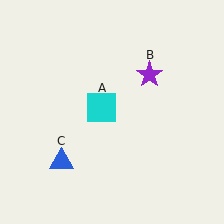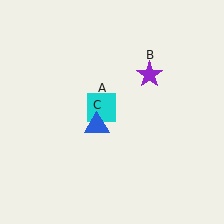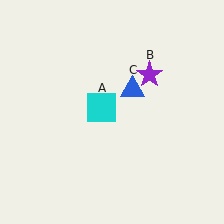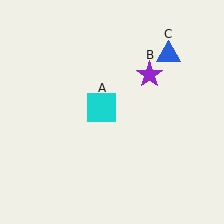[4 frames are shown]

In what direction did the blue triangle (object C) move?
The blue triangle (object C) moved up and to the right.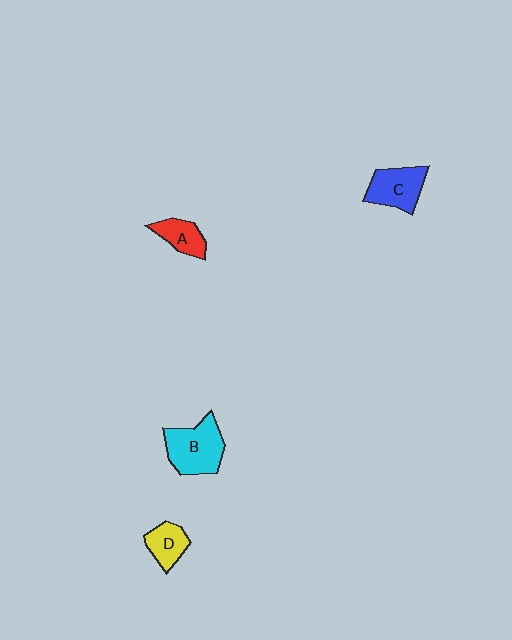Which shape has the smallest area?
Shape A (red).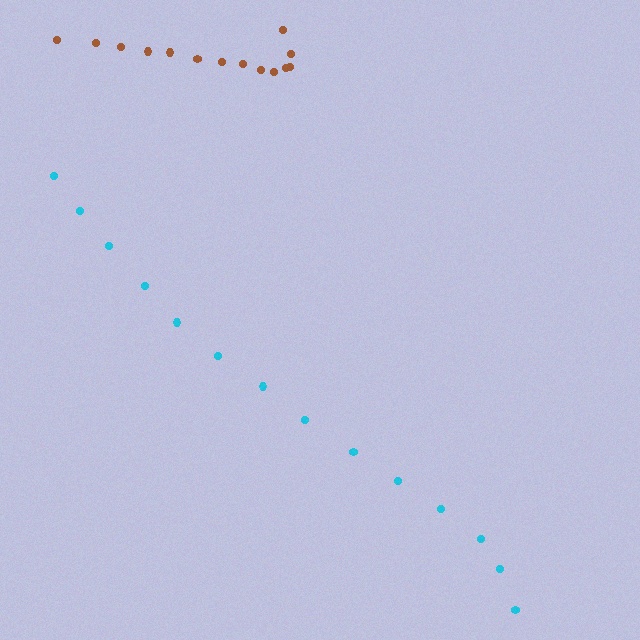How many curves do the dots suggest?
There are 2 distinct paths.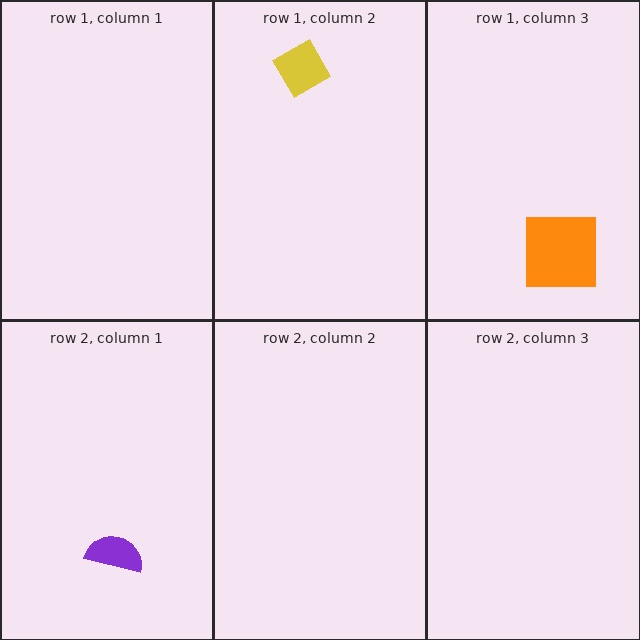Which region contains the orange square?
The row 1, column 3 region.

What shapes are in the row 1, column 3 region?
The orange square.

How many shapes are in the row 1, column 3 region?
1.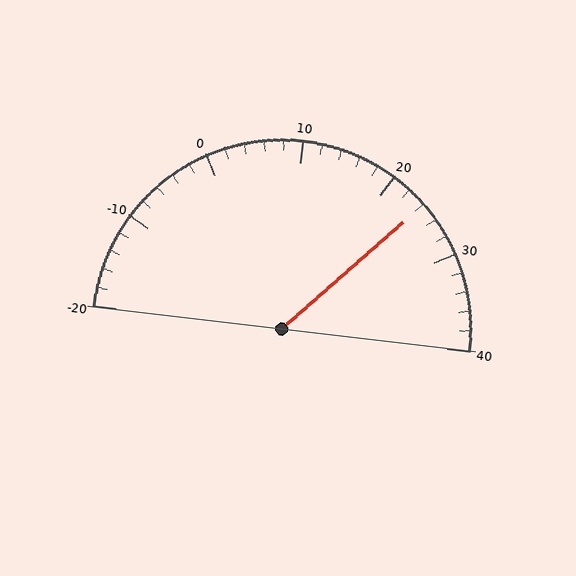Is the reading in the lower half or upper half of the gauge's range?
The reading is in the upper half of the range (-20 to 40).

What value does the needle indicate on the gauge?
The needle indicates approximately 24.